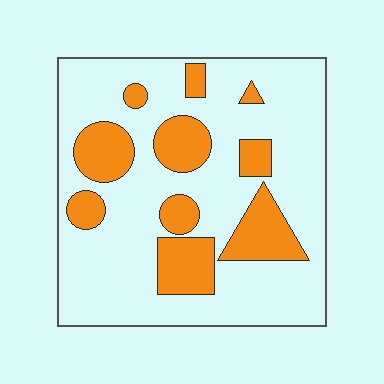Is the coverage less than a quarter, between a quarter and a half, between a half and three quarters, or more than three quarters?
Less than a quarter.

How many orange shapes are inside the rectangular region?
10.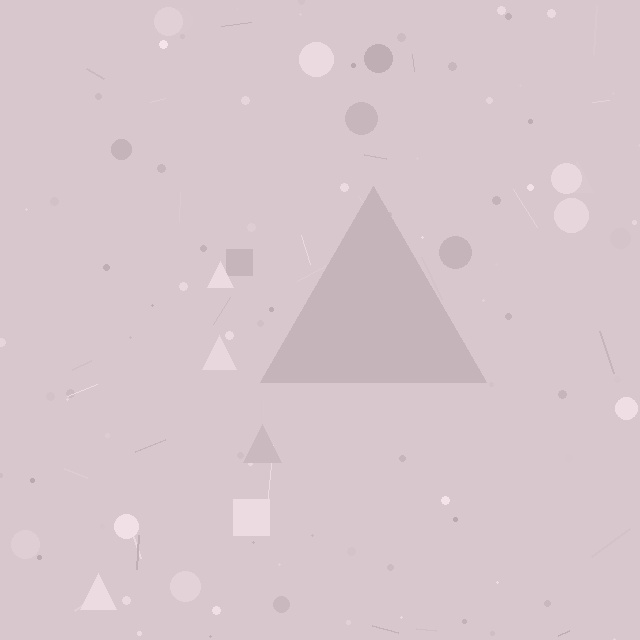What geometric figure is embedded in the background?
A triangle is embedded in the background.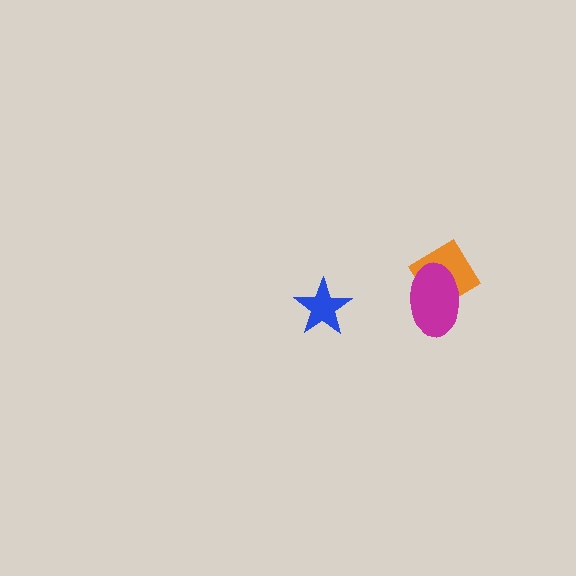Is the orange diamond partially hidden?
Yes, it is partially covered by another shape.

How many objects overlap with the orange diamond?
1 object overlaps with the orange diamond.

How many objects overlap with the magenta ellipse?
1 object overlaps with the magenta ellipse.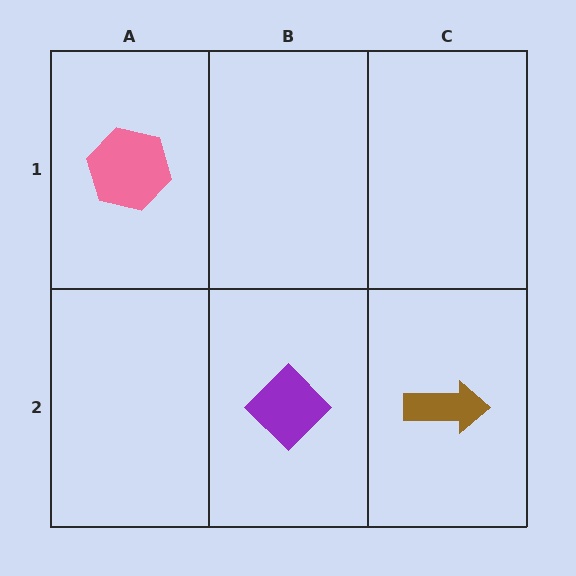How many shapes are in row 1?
1 shape.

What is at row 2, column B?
A purple diamond.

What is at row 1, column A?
A pink hexagon.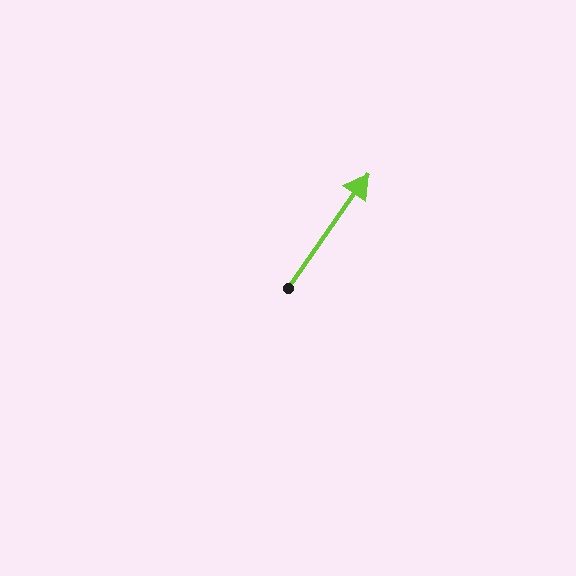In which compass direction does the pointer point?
Northeast.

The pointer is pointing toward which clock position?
Roughly 1 o'clock.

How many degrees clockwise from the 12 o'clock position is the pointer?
Approximately 35 degrees.